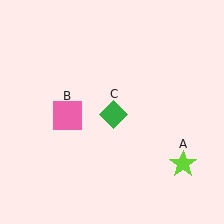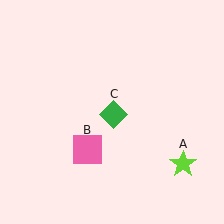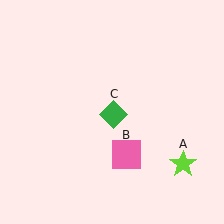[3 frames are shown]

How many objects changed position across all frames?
1 object changed position: pink square (object B).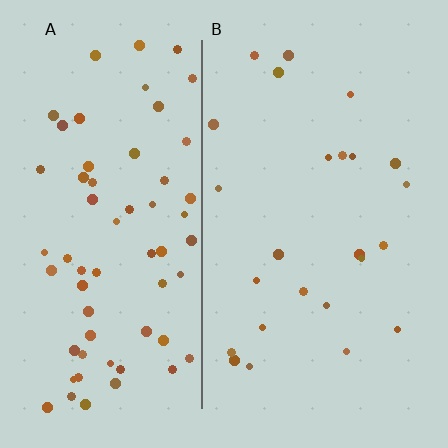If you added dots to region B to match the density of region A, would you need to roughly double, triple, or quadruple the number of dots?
Approximately triple.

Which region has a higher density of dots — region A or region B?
A (the left).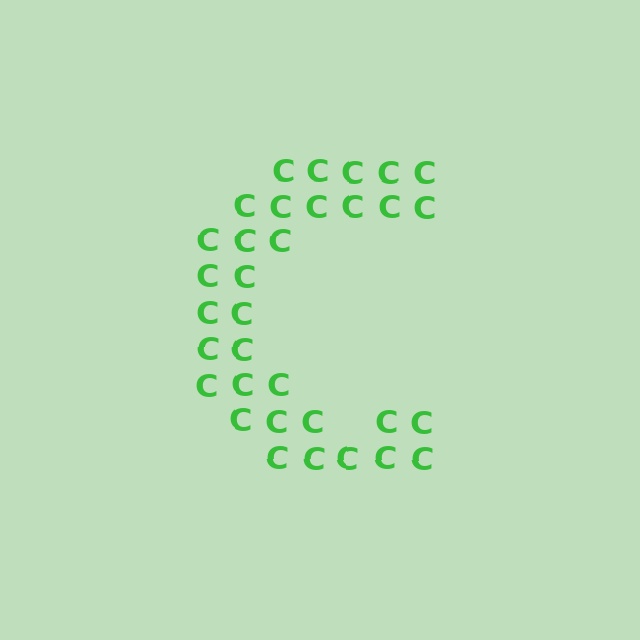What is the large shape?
The large shape is the letter C.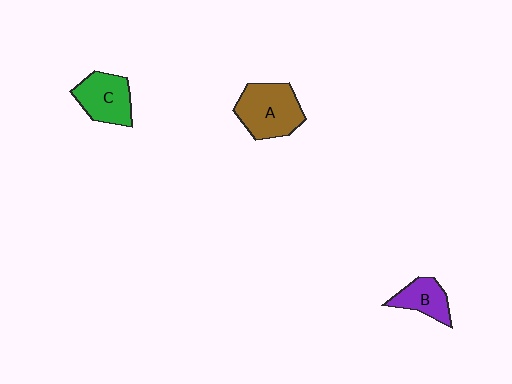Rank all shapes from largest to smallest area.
From largest to smallest: A (brown), C (green), B (purple).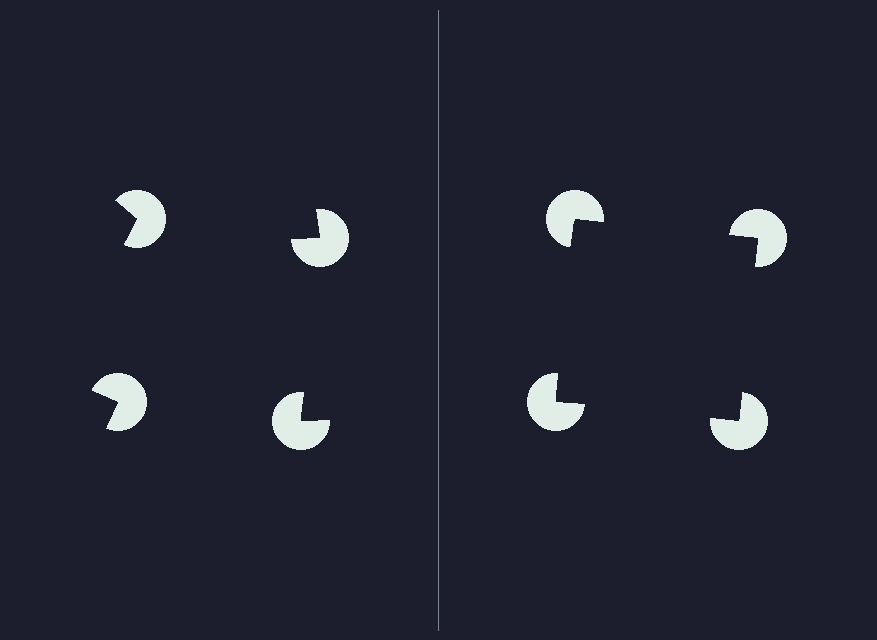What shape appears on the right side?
An illusory square.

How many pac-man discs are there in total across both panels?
8 — 4 on each side.